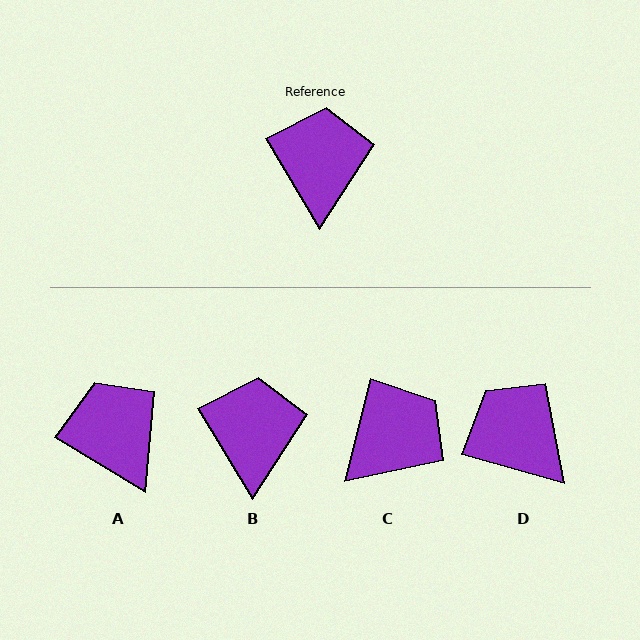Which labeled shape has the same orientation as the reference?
B.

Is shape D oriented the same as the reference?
No, it is off by about 43 degrees.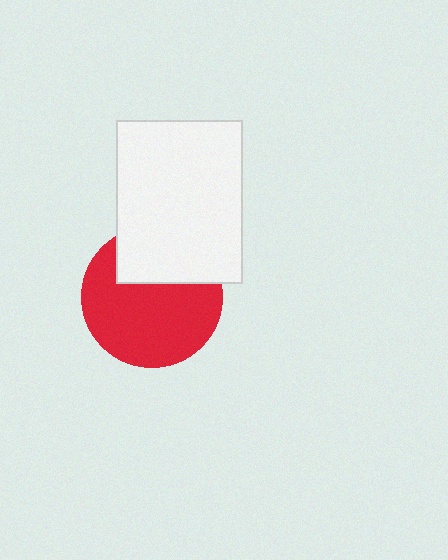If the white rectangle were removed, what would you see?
You would see the complete red circle.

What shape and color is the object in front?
The object in front is a white rectangle.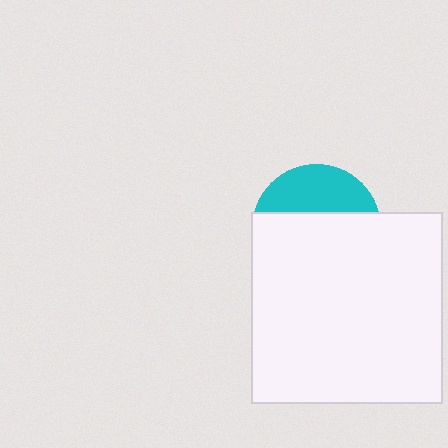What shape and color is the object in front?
The object in front is a white square.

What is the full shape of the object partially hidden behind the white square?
The partially hidden object is a cyan circle.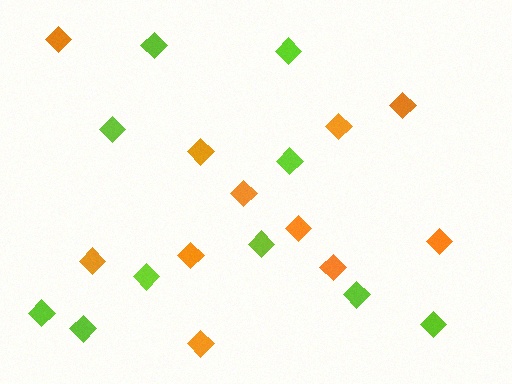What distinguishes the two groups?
There are 2 groups: one group of orange diamonds (11) and one group of lime diamonds (10).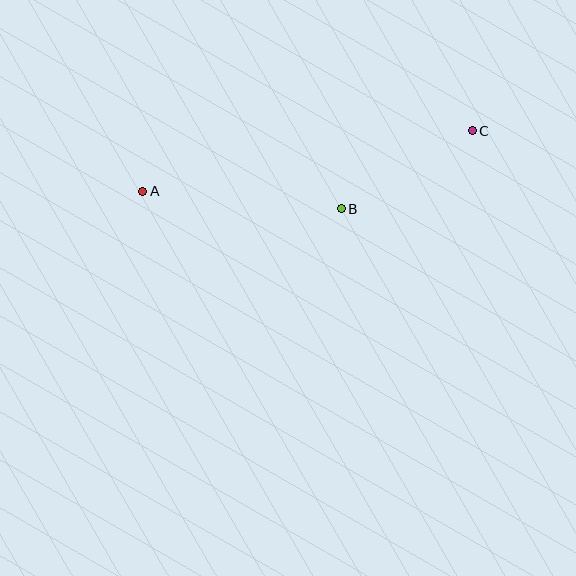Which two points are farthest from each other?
Points A and C are farthest from each other.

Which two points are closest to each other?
Points B and C are closest to each other.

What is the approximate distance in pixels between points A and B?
The distance between A and B is approximately 199 pixels.